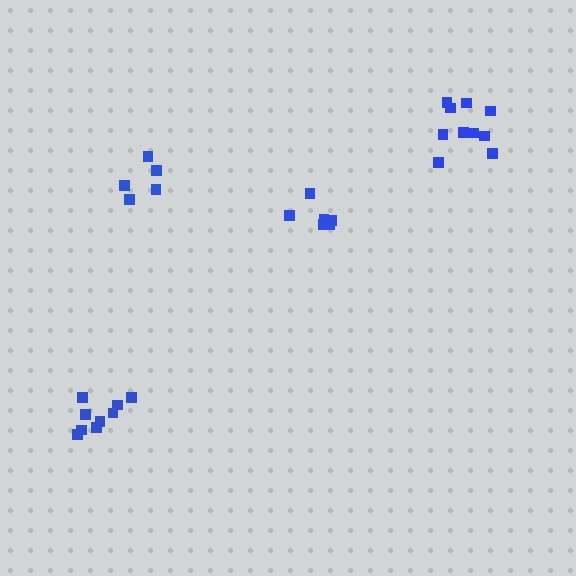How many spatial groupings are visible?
There are 4 spatial groupings.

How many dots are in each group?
Group 1: 5 dots, Group 2: 10 dots, Group 3: 9 dots, Group 4: 6 dots (30 total).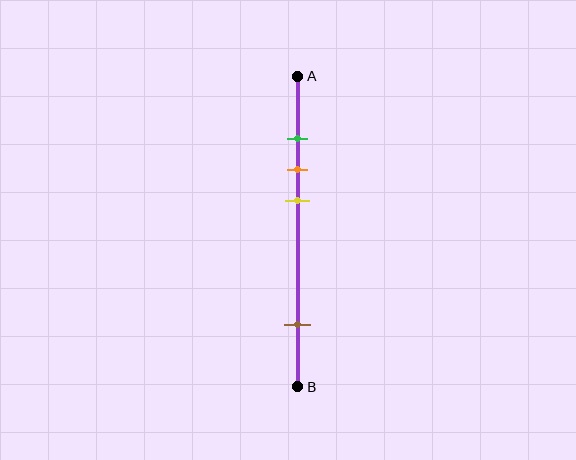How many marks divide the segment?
There are 4 marks dividing the segment.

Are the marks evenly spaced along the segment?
No, the marks are not evenly spaced.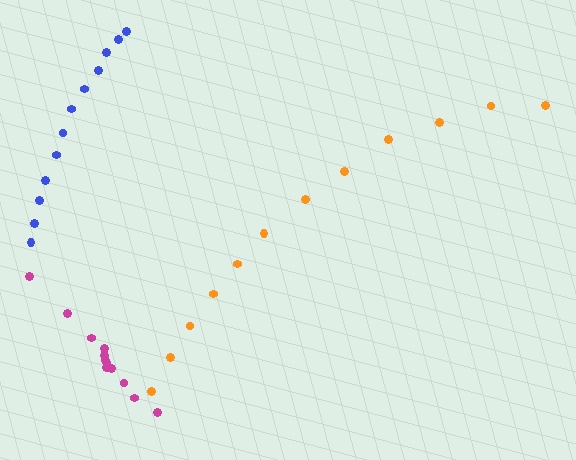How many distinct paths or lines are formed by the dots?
There are 3 distinct paths.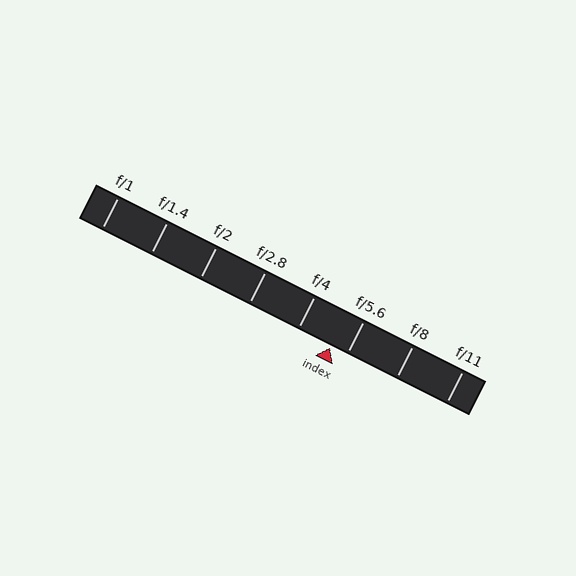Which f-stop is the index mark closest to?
The index mark is closest to f/5.6.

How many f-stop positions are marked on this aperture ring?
There are 8 f-stop positions marked.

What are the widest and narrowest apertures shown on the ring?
The widest aperture shown is f/1 and the narrowest is f/11.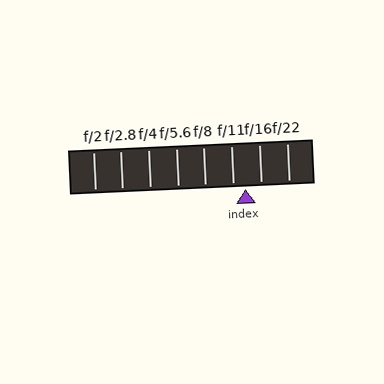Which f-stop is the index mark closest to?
The index mark is closest to f/11.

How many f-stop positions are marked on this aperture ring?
There are 8 f-stop positions marked.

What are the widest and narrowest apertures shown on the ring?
The widest aperture shown is f/2 and the narrowest is f/22.